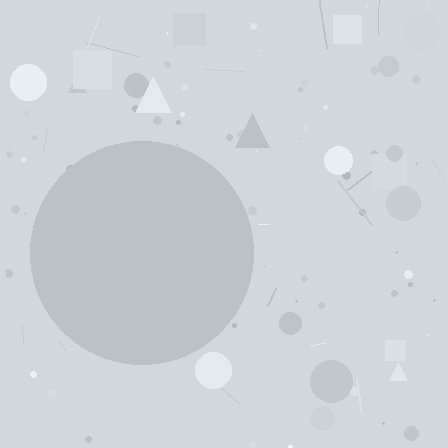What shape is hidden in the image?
A circle is hidden in the image.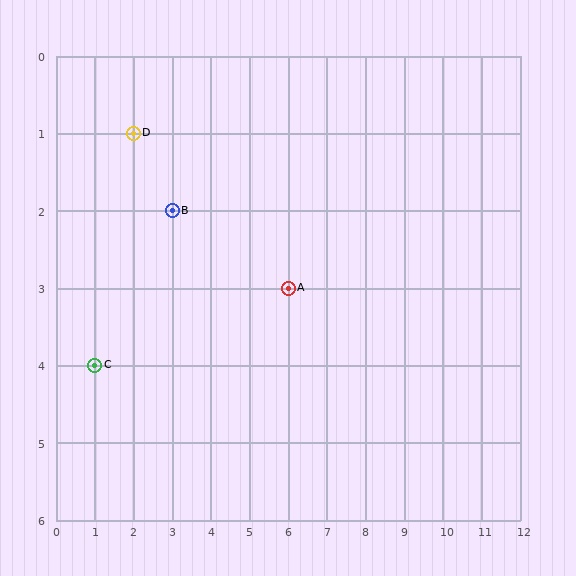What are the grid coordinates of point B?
Point B is at grid coordinates (3, 2).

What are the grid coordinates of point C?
Point C is at grid coordinates (1, 4).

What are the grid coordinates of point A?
Point A is at grid coordinates (6, 3).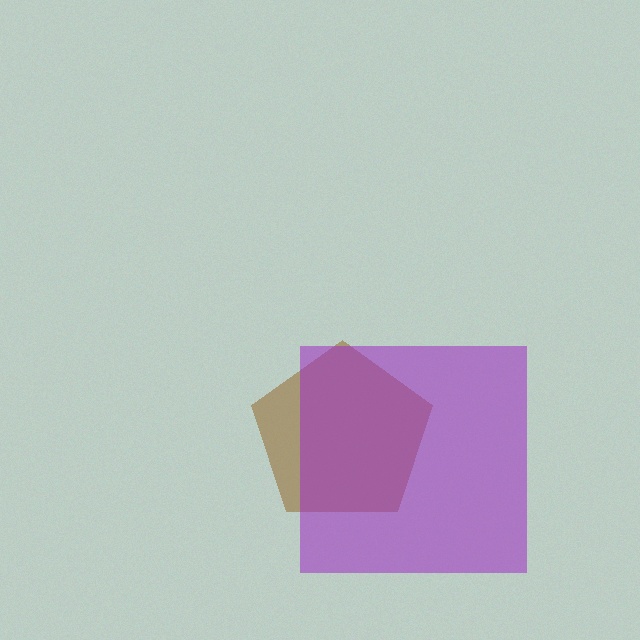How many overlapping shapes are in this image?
There are 2 overlapping shapes in the image.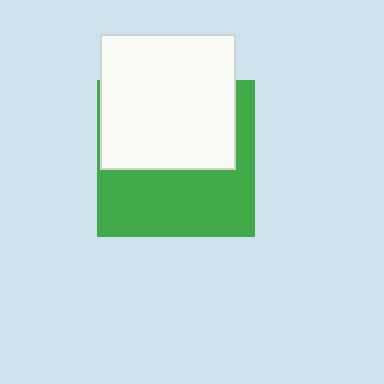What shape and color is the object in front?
The object in front is a white square.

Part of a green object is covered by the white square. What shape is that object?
It is a square.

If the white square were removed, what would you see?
You would see the complete green square.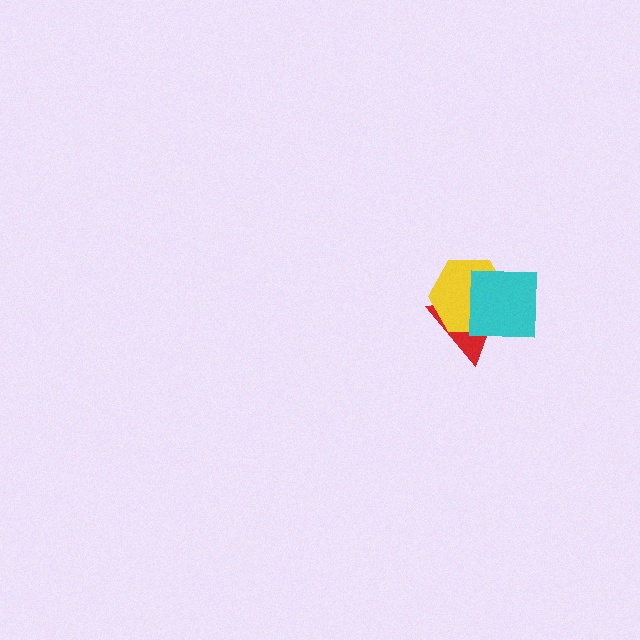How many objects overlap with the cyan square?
2 objects overlap with the cyan square.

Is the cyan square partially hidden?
No, no other shape covers it.